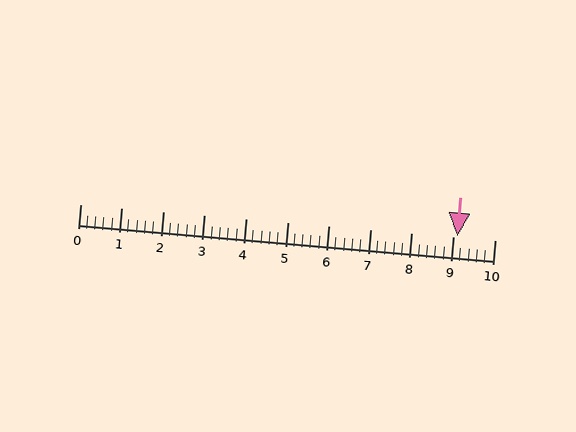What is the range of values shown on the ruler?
The ruler shows values from 0 to 10.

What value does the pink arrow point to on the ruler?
The pink arrow points to approximately 9.1.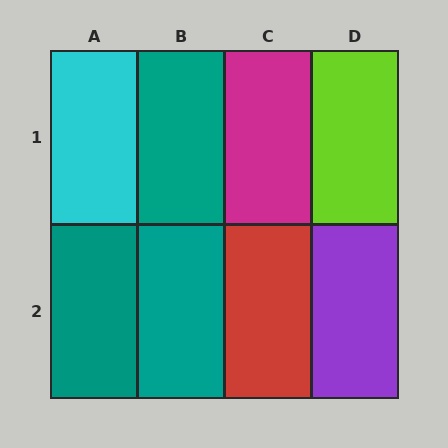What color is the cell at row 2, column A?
Teal.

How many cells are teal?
3 cells are teal.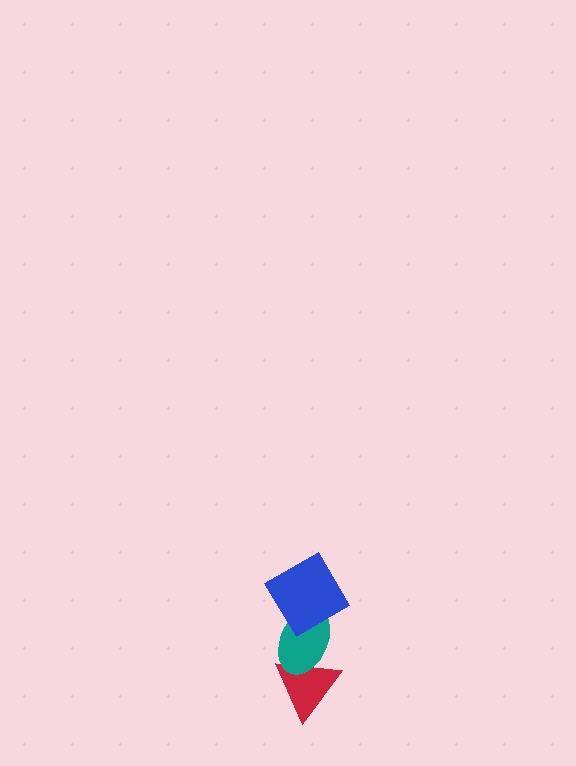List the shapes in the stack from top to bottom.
From top to bottom: the blue diamond, the teal ellipse, the red triangle.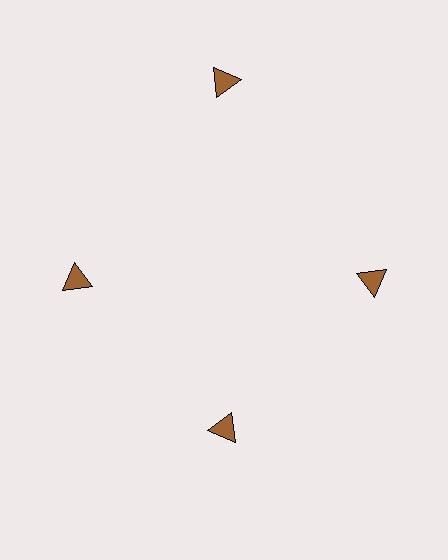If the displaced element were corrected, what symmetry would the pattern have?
It would have 4-fold rotational symmetry — the pattern would map onto itself every 90 degrees.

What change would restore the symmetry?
The symmetry would be restored by moving it inward, back onto the ring so that all 4 triangles sit at equal angles and equal distance from the center.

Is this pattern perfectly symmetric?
No. The 4 brown triangles are arranged in a ring, but one element near the 12 o'clock position is pushed outward from the center, breaking the 4-fold rotational symmetry.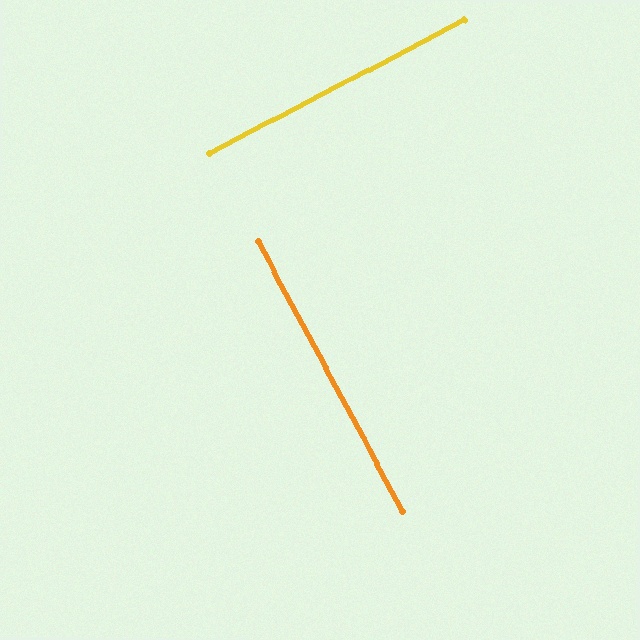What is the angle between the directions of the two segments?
Approximately 89 degrees.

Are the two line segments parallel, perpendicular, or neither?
Perpendicular — they meet at approximately 89°.